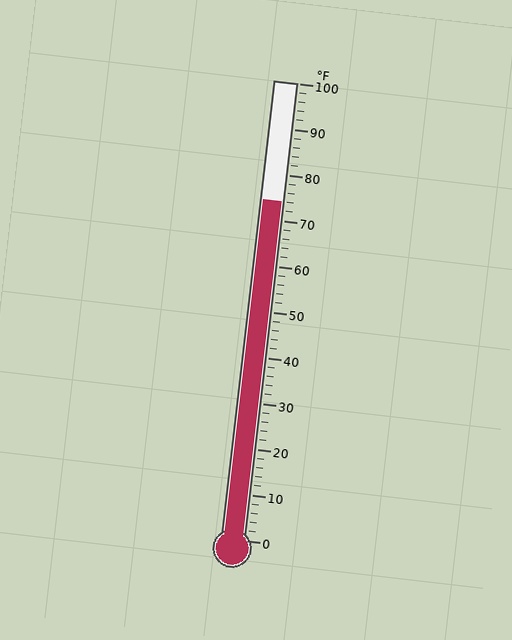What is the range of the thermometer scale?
The thermometer scale ranges from 0°F to 100°F.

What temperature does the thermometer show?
The thermometer shows approximately 74°F.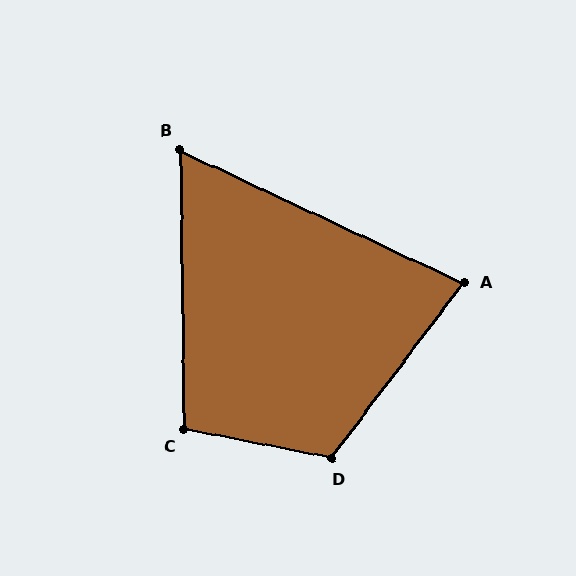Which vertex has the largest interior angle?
D, at approximately 116 degrees.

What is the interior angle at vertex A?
Approximately 78 degrees (acute).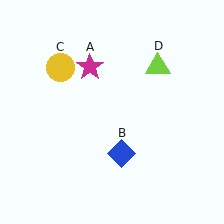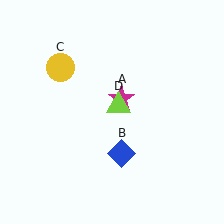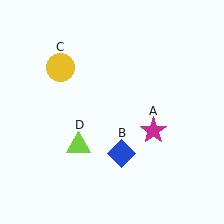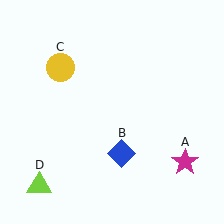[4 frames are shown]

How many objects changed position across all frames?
2 objects changed position: magenta star (object A), lime triangle (object D).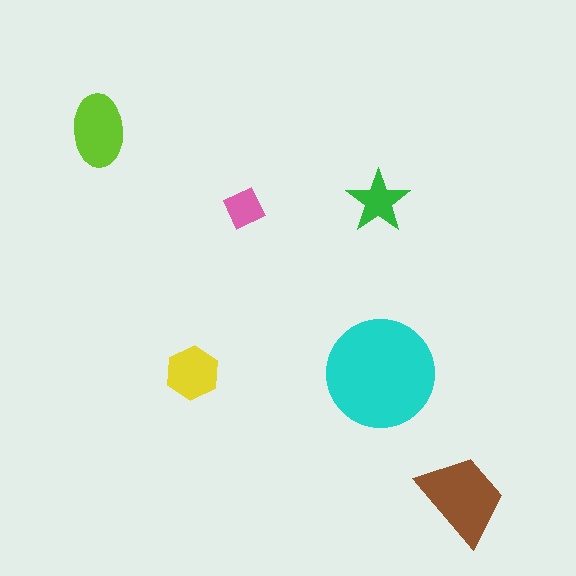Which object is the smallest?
The pink diamond.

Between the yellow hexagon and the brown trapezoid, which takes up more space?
The brown trapezoid.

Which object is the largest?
The cyan circle.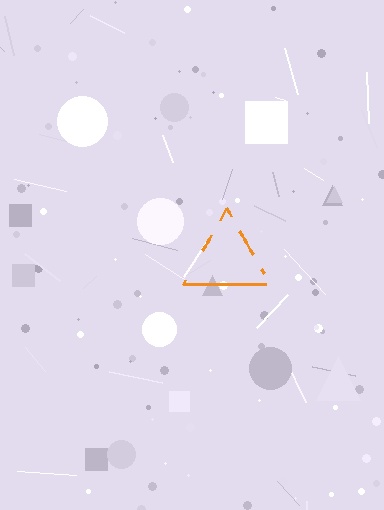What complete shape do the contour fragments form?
The contour fragments form a triangle.